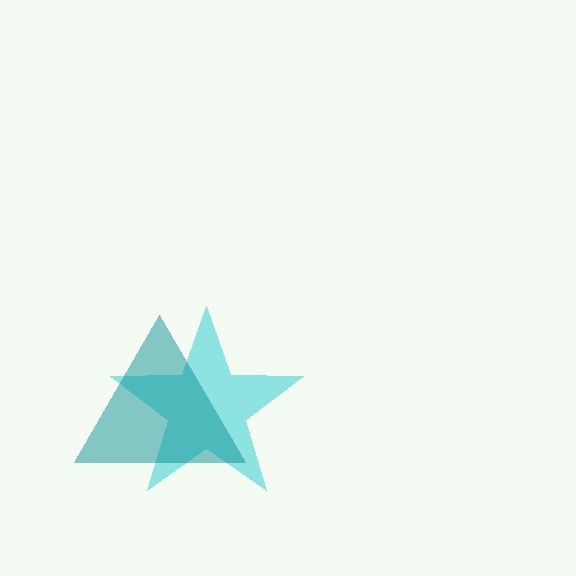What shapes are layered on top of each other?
The layered shapes are: a cyan star, a teal triangle.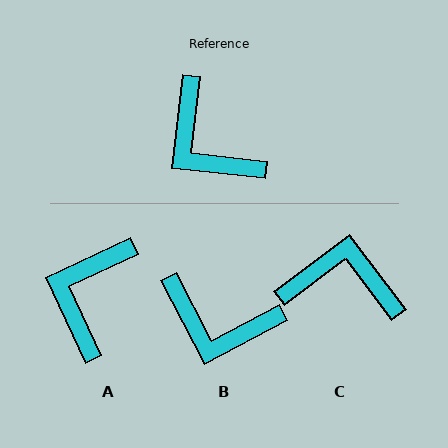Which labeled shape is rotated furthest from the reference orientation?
C, about 136 degrees away.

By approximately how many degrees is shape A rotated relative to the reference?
Approximately 59 degrees clockwise.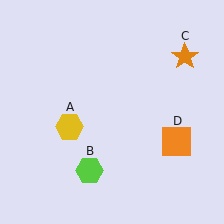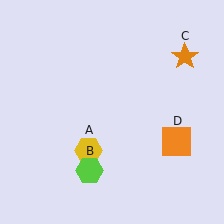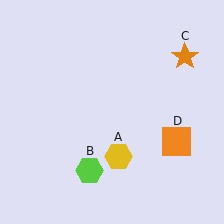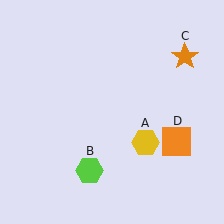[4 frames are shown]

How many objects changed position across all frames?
1 object changed position: yellow hexagon (object A).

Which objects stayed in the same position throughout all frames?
Lime hexagon (object B) and orange star (object C) and orange square (object D) remained stationary.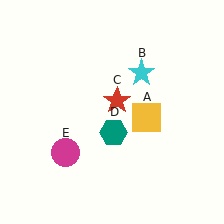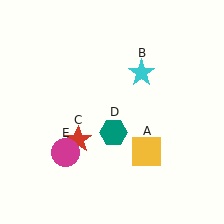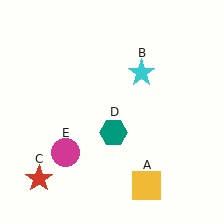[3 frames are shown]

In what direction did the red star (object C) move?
The red star (object C) moved down and to the left.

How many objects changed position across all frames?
2 objects changed position: yellow square (object A), red star (object C).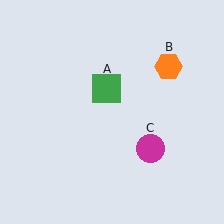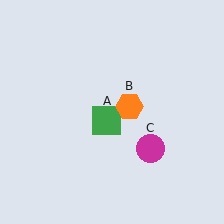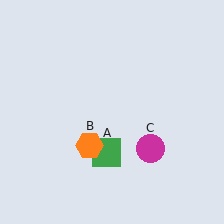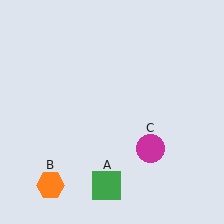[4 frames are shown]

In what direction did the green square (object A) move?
The green square (object A) moved down.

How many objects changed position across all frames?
2 objects changed position: green square (object A), orange hexagon (object B).